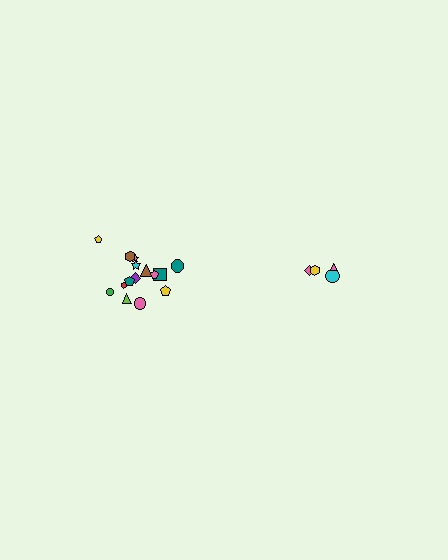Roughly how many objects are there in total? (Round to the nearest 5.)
Roughly 20 objects in total.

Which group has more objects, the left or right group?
The left group.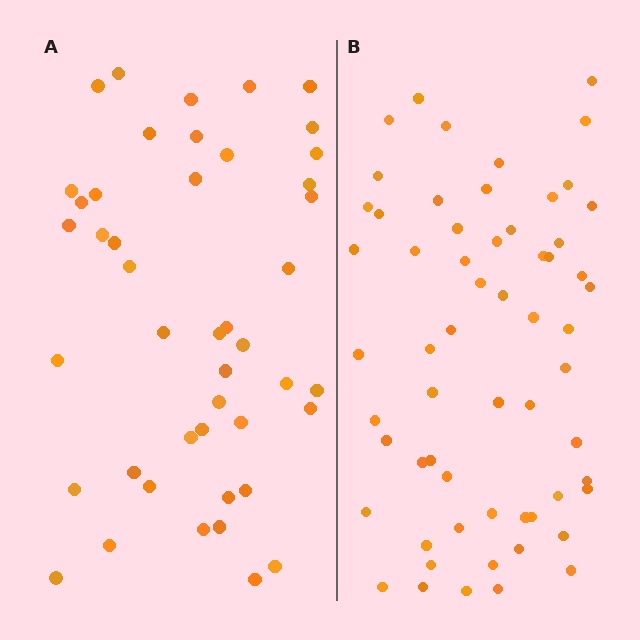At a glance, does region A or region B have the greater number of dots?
Region B (the right region) has more dots.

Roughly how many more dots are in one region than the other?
Region B has approximately 15 more dots than region A.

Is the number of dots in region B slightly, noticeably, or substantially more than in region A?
Region B has noticeably more, but not dramatically so. The ratio is roughly 1.3 to 1.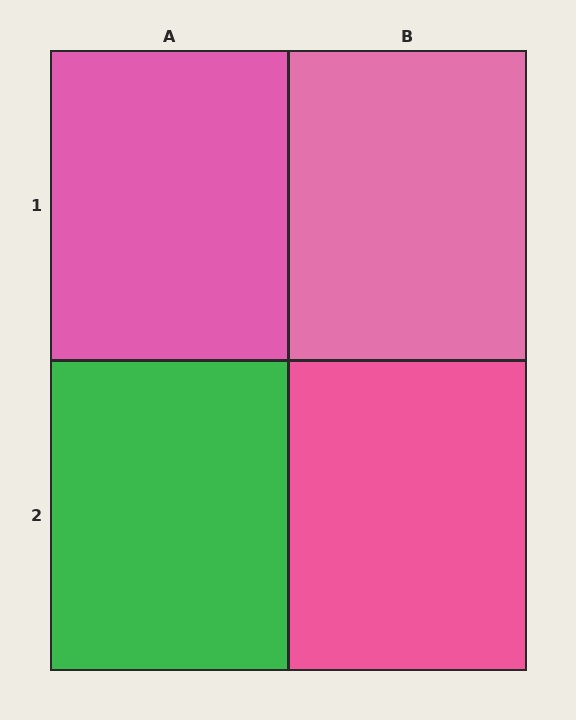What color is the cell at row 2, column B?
Pink.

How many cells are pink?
3 cells are pink.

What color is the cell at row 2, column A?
Green.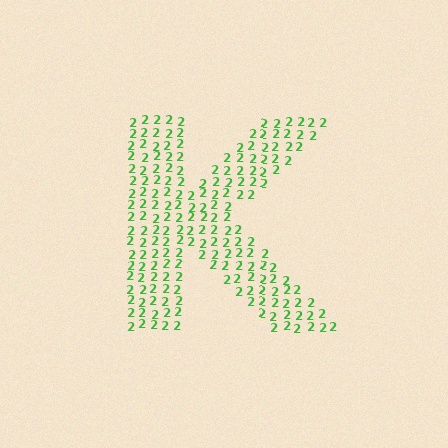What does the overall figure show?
The overall figure shows the letter K.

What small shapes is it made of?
It is made of small digit 2's.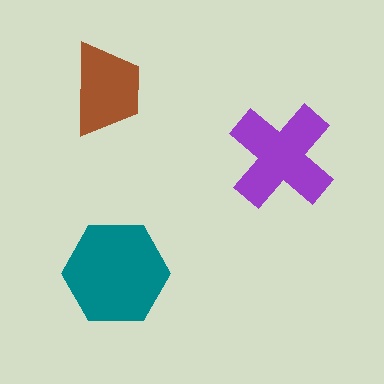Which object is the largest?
The teal hexagon.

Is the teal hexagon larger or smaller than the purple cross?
Larger.